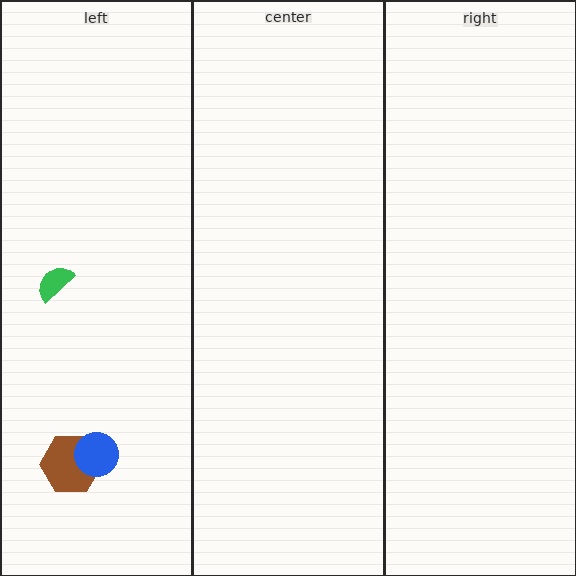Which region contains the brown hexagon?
The left region.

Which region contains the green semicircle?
The left region.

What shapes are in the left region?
The brown hexagon, the green semicircle, the blue circle.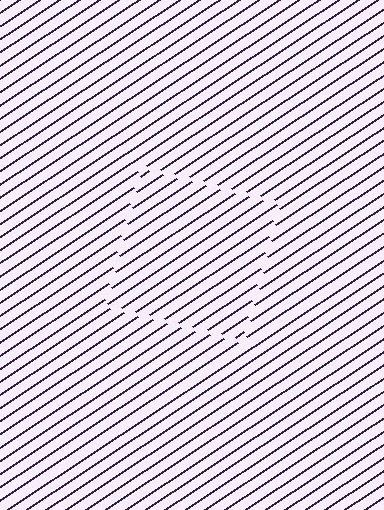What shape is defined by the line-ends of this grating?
An illusory square. The interior of the shape contains the same grating, shifted by half a period — the contour is defined by the phase discontinuity where line-ends from the inner and outer gratings abut.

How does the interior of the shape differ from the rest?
The interior of the shape contains the same grating, shifted by half a period — the contour is defined by the phase discontinuity where line-ends from the inner and outer gratings abut.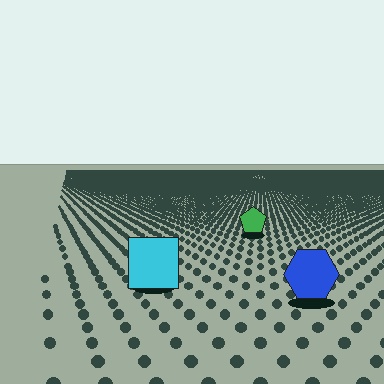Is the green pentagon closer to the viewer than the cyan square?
No. The cyan square is closer — you can tell from the texture gradient: the ground texture is coarser near it.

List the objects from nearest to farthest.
From nearest to farthest: the blue hexagon, the cyan square, the green pentagon.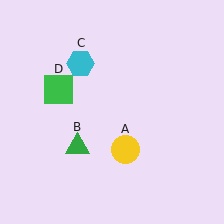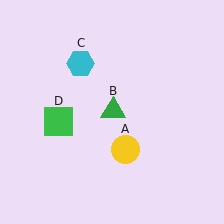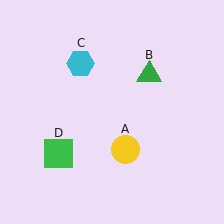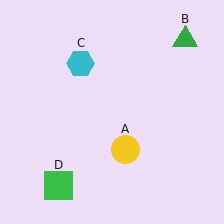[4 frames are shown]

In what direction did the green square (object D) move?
The green square (object D) moved down.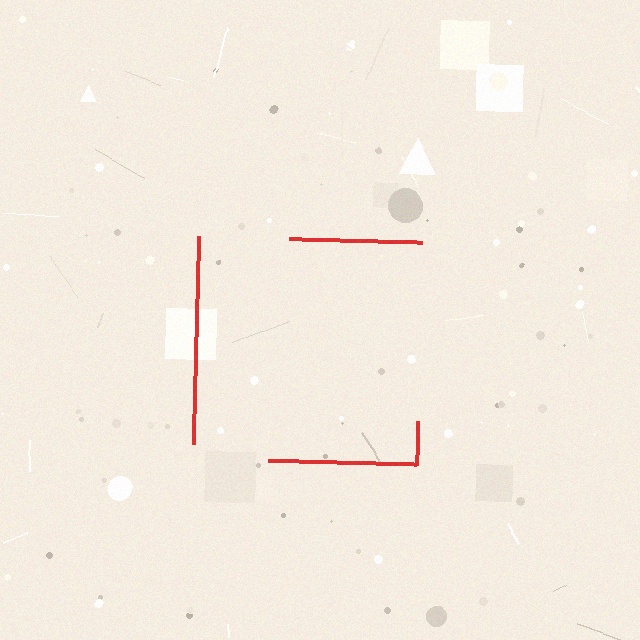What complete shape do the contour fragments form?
The contour fragments form a square.